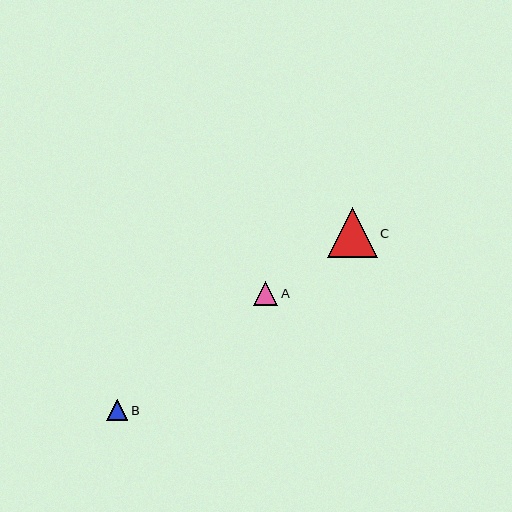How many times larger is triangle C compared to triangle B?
Triangle C is approximately 2.4 times the size of triangle B.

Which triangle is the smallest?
Triangle B is the smallest with a size of approximately 21 pixels.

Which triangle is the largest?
Triangle C is the largest with a size of approximately 49 pixels.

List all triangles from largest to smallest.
From largest to smallest: C, A, B.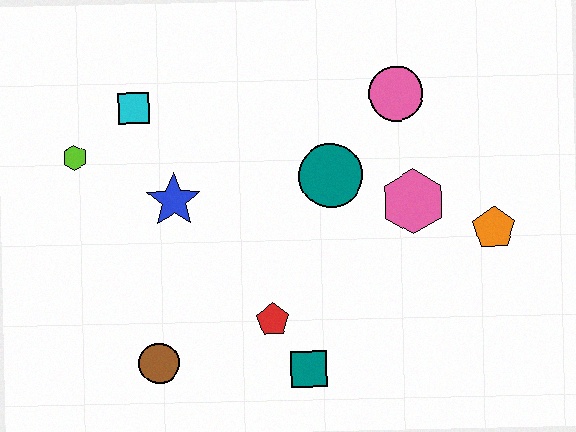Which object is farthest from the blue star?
The orange pentagon is farthest from the blue star.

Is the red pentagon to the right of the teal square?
No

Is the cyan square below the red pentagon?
No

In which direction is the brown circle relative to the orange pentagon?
The brown circle is to the left of the orange pentagon.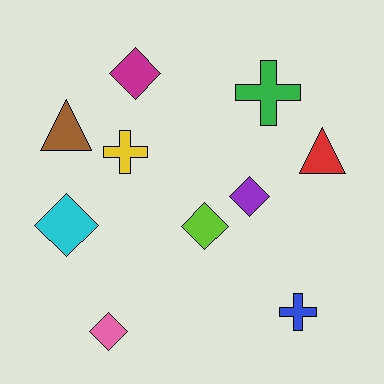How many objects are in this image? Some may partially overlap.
There are 10 objects.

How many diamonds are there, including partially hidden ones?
There are 5 diamonds.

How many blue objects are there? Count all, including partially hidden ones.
There is 1 blue object.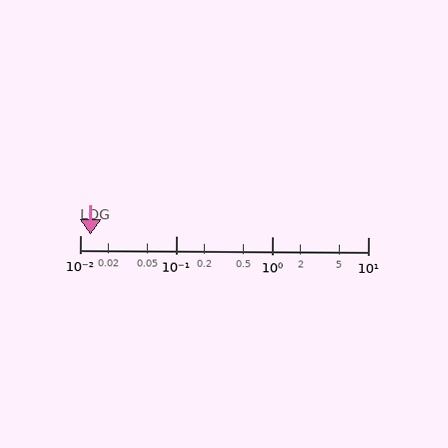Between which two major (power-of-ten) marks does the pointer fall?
The pointer is between 0.01 and 0.1.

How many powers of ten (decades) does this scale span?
The scale spans 3 decades, from 0.01 to 10.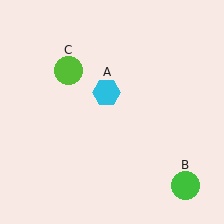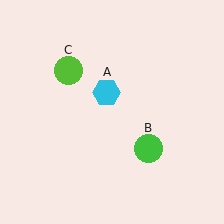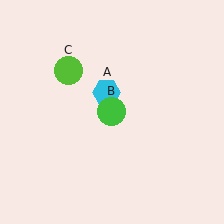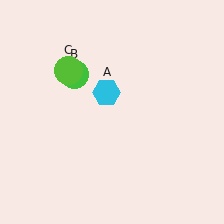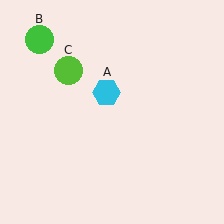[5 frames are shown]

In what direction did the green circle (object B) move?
The green circle (object B) moved up and to the left.